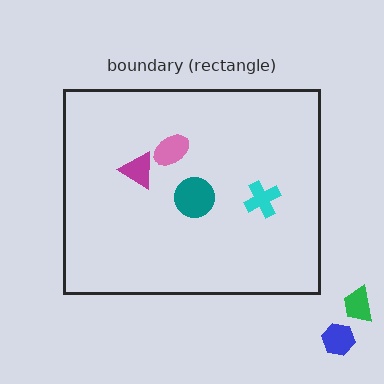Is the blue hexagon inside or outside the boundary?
Outside.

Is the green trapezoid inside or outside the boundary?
Outside.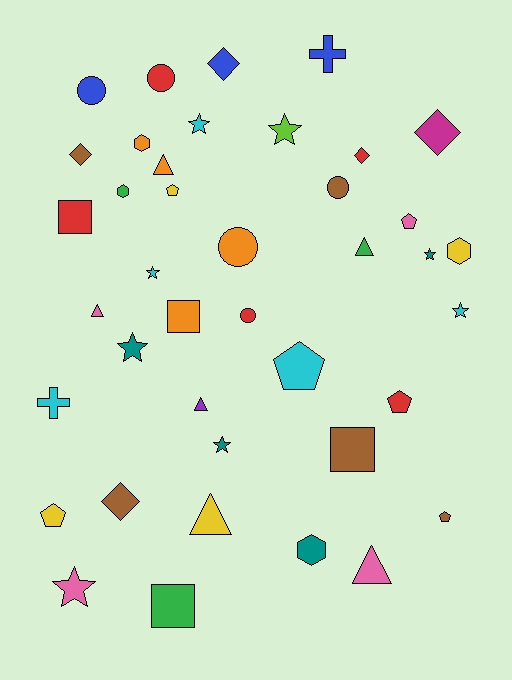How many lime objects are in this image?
There is 1 lime object.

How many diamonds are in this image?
There are 5 diamonds.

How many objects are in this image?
There are 40 objects.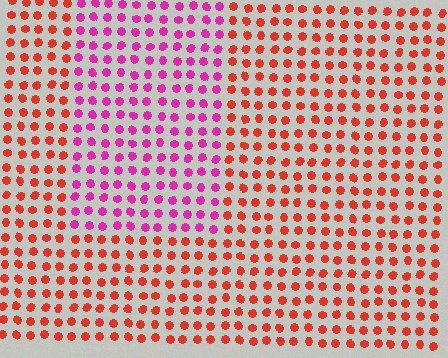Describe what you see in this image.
The image is filled with small red elements in a uniform arrangement. A rectangle-shaped region is visible where the elements are tinted to a slightly different hue, forming a subtle color boundary.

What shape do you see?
I see a rectangle.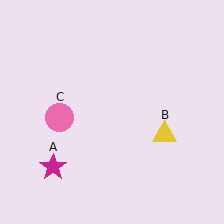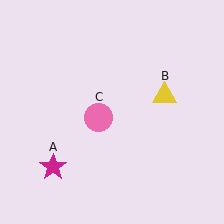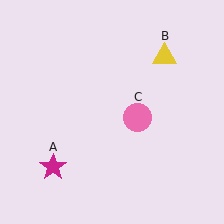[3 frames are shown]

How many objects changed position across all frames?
2 objects changed position: yellow triangle (object B), pink circle (object C).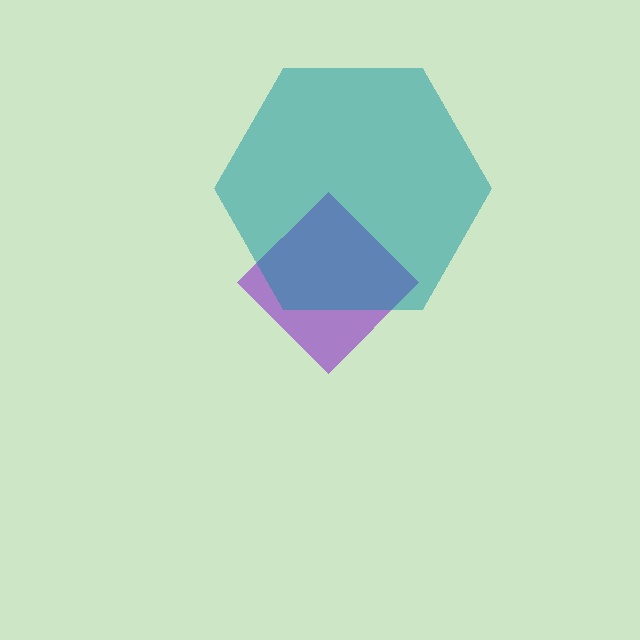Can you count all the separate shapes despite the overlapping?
Yes, there are 2 separate shapes.